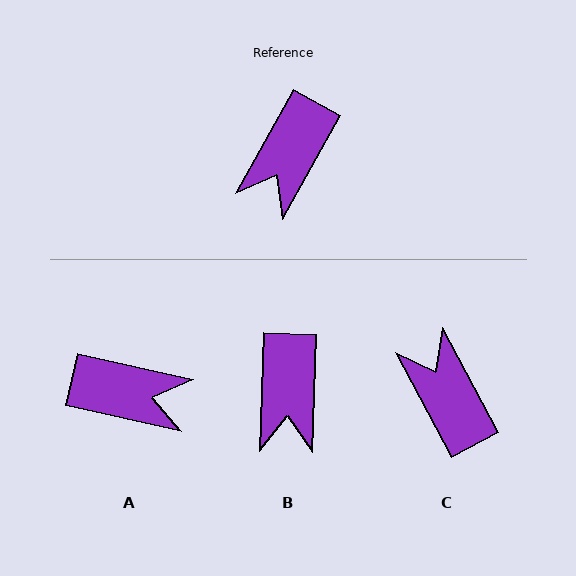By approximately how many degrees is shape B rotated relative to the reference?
Approximately 27 degrees counter-clockwise.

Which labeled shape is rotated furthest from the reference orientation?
C, about 123 degrees away.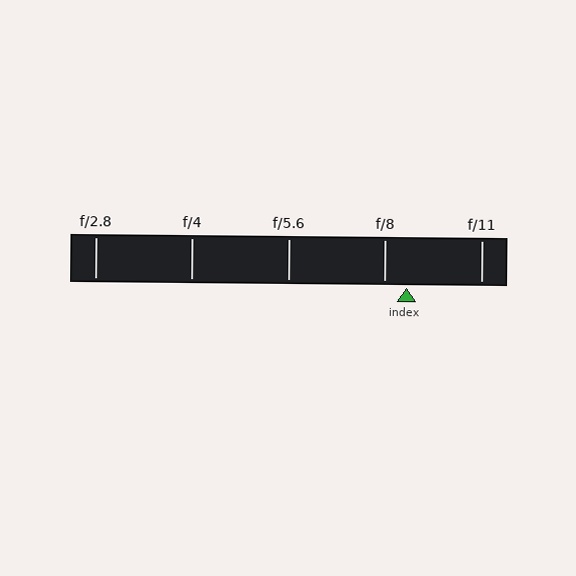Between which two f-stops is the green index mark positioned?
The index mark is between f/8 and f/11.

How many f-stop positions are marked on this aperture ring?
There are 5 f-stop positions marked.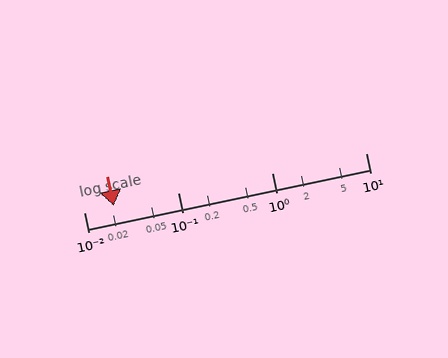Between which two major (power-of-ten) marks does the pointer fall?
The pointer is between 0.01 and 0.1.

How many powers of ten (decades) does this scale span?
The scale spans 3 decades, from 0.01 to 10.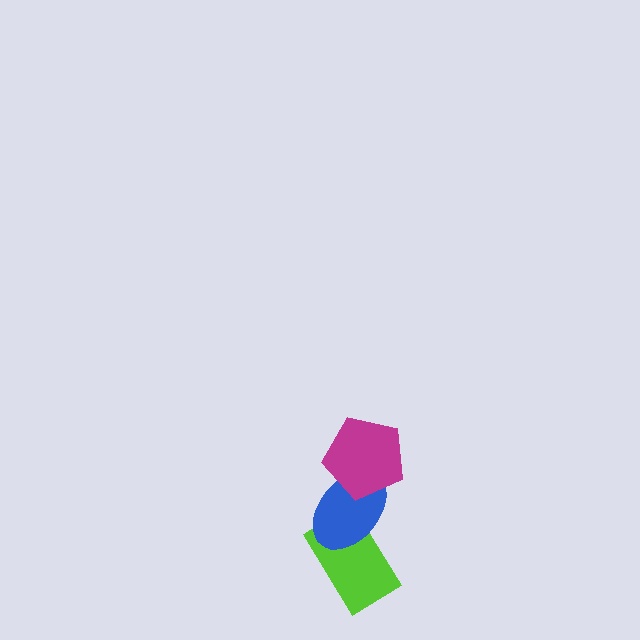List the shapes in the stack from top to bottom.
From top to bottom: the magenta pentagon, the blue ellipse, the lime rectangle.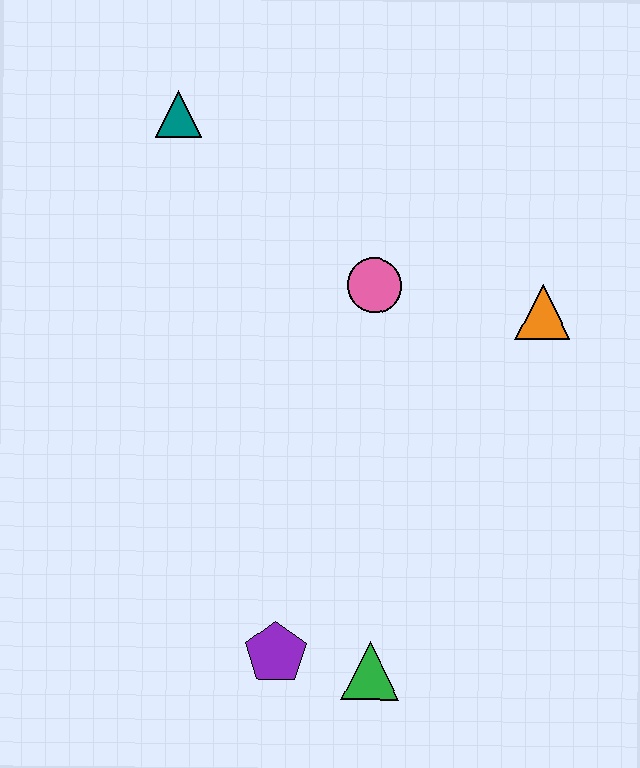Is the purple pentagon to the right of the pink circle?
No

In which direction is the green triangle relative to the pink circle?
The green triangle is below the pink circle.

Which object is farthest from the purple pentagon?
The teal triangle is farthest from the purple pentagon.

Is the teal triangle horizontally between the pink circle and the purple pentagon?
No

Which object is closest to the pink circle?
The orange triangle is closest to the pink circle.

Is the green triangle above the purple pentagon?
No